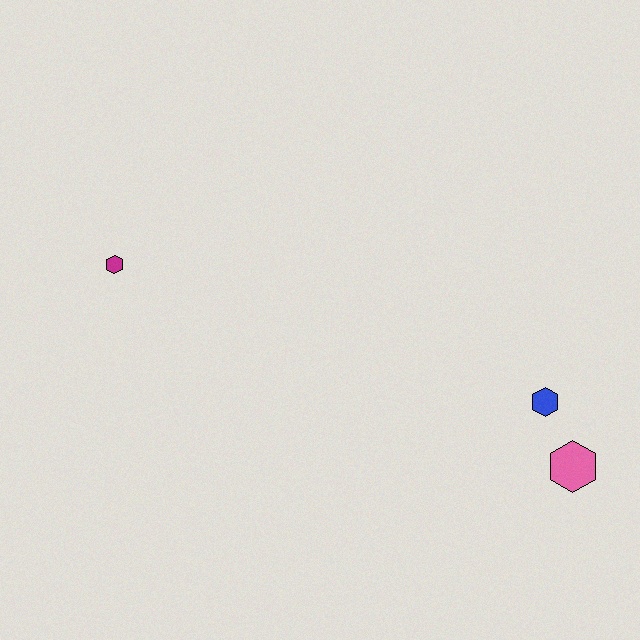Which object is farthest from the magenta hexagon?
The pink hexagon is farthest from the magenta hexagon.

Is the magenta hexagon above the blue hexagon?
Yes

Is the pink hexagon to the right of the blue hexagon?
Yes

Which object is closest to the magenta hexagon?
The blue hexagon is closest to the magenta hexagon.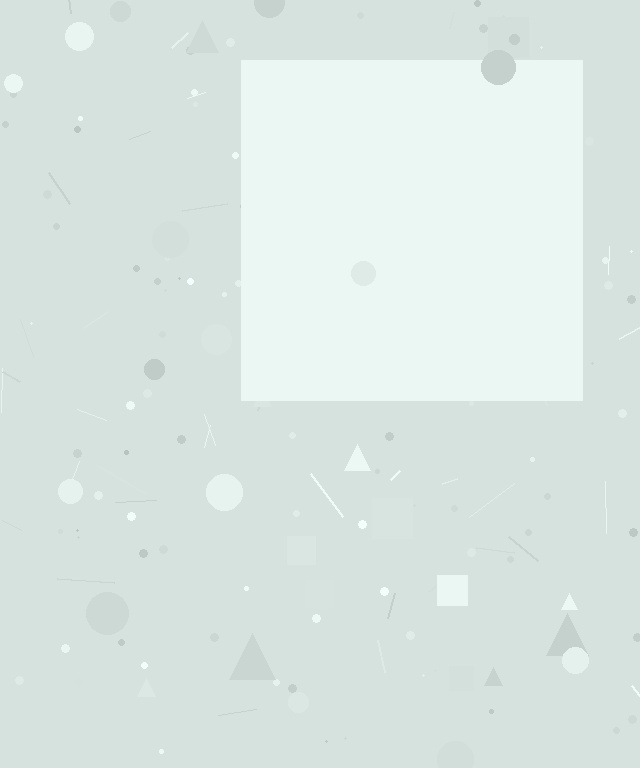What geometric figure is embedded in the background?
A square is embedded in the background.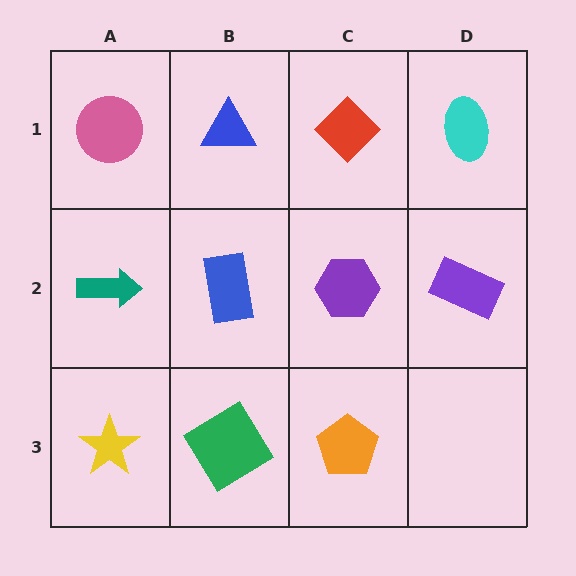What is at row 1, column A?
A pink circle.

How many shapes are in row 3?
3 shapes.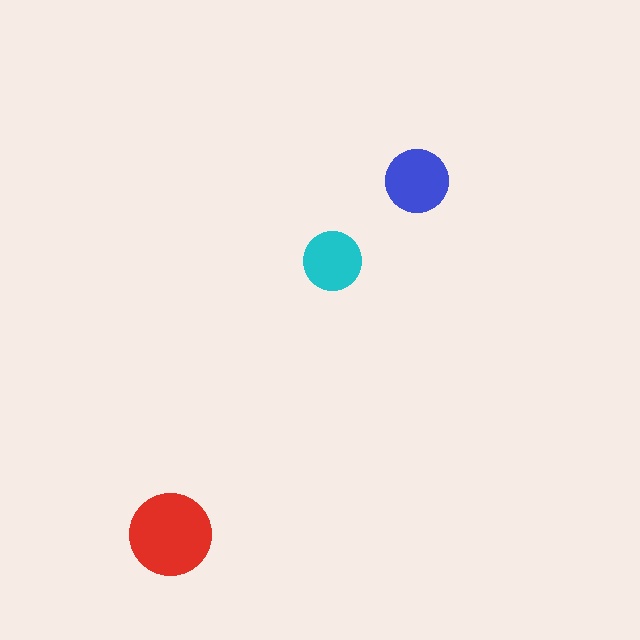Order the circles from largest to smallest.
the red one, the blue one, the cyan one.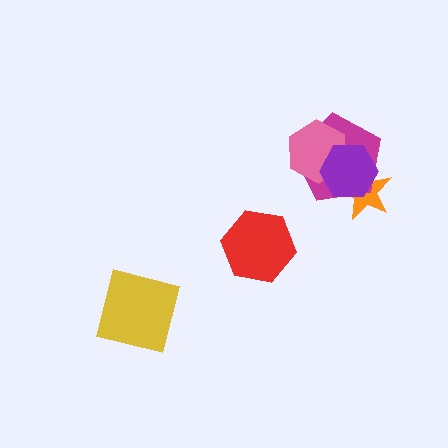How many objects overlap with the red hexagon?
0 objects overlap with the red hexagon.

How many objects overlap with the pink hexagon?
2 objects overlap with the pink hexagon.